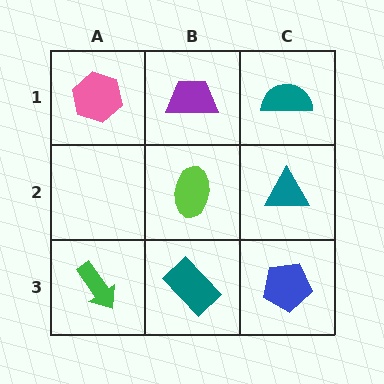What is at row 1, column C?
A teal semicircle.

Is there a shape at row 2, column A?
No, that cell is empty.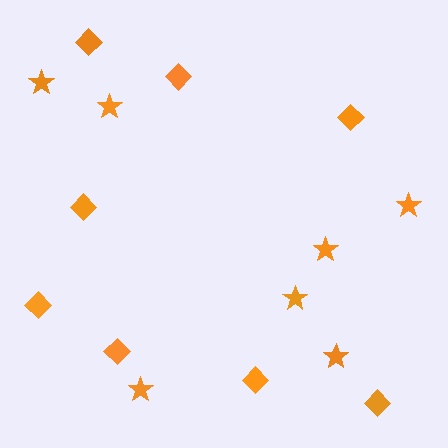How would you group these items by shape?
There are 2 groups: one group of diamonds (8) and one group of stars (7).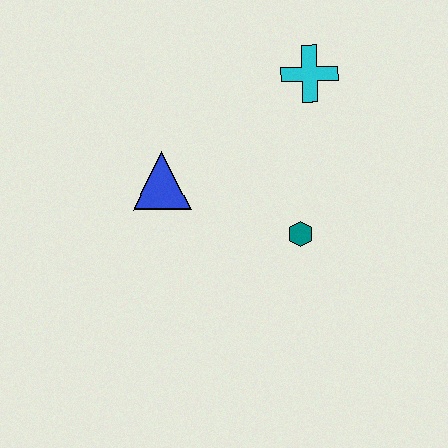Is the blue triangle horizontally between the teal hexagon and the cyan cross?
No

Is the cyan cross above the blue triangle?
Yes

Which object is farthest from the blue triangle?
The cyan cross is farthest from the blue triangle.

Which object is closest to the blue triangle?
The teal hexagon is closest to the blue triangle.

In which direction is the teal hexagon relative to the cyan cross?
The teal hexagon is below the cyan cross.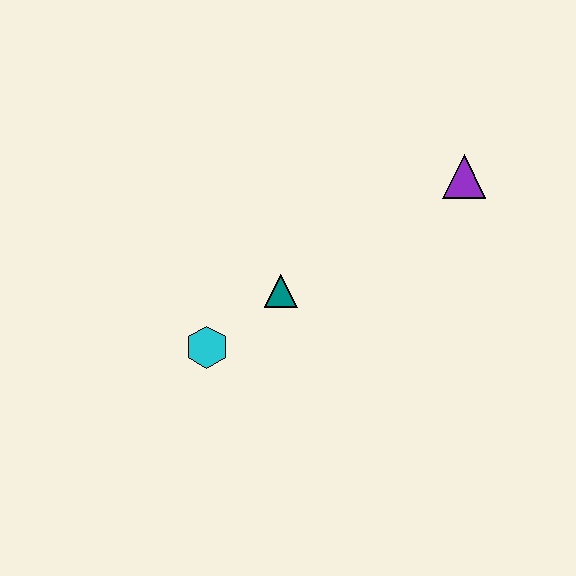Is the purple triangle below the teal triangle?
No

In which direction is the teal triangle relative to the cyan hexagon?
The teal triangle is to the right of the cyan hexagon.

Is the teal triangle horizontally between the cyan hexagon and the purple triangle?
Yes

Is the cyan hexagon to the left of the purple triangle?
Yes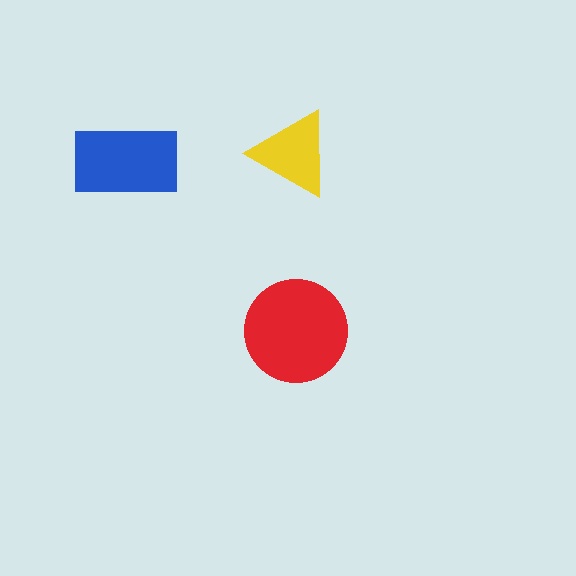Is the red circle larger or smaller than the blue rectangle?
Larger.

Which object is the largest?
The red circle.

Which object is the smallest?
The yellow triangle.